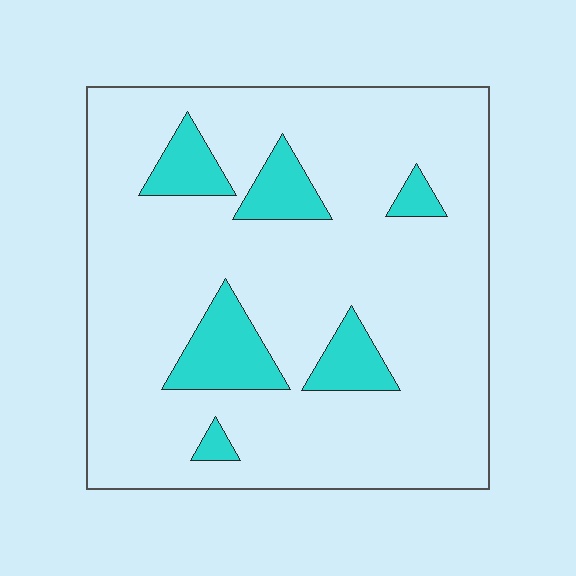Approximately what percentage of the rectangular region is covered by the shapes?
Approximately 15%.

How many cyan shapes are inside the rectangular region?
6.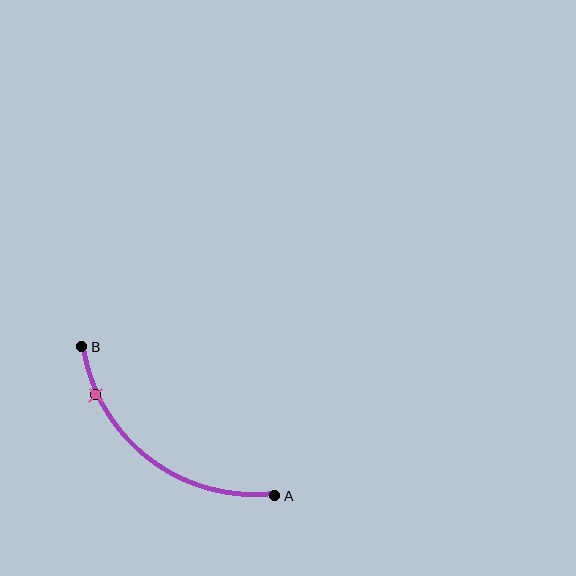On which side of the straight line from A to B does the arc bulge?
The arc bulges below and to the left of the straight line connecting A and B.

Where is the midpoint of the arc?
The arc midpoint is the point on the curve farthest from the straight line joining A and B. It sits below and to the left of that line.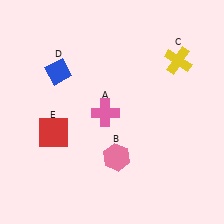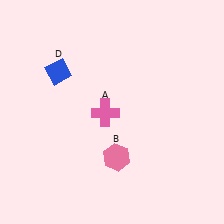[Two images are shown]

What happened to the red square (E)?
The red square (E) was removed in Image 2. It was in the bottom-left area of Image 1.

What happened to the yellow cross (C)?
The yellow cross (C) was removed in Image 2. It was in the top-right area of Image 1.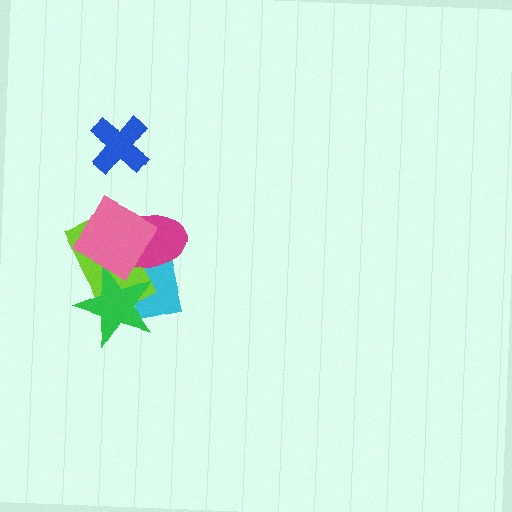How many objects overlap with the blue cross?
0 objects overlap with the blue cross.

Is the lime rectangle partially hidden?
Yes, it is partially covered by another shape.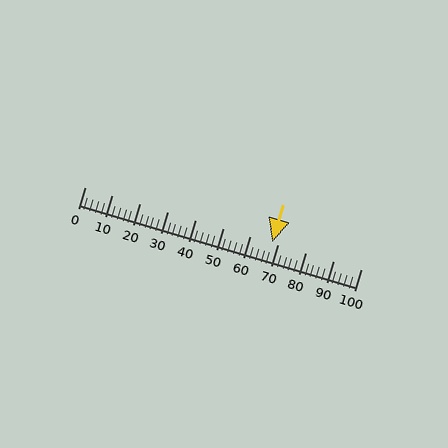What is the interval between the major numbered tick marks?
The major tick marks are spaced 10 units apart.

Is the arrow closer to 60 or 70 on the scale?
The arrow is closer to 70.